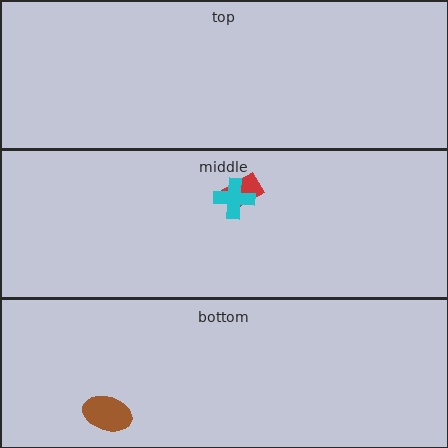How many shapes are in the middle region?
2.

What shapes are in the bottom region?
The brown ellipse.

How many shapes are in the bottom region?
1.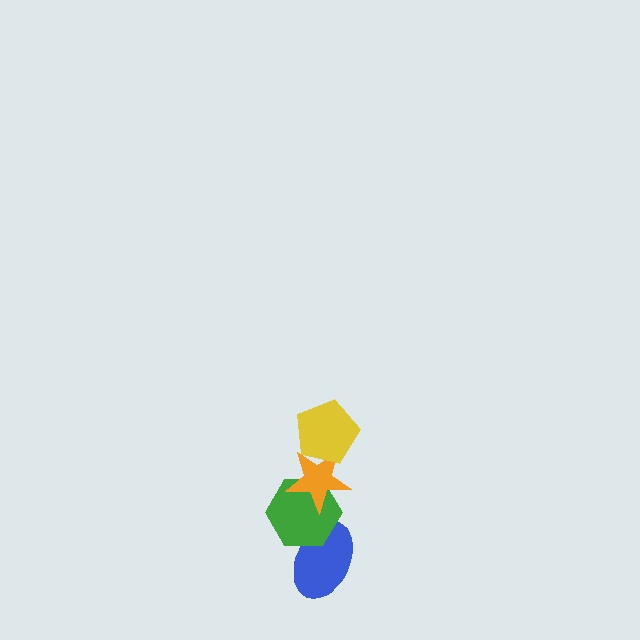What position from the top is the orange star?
The orange star is 2nd from the top.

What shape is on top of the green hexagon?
The orange star is on top of the green hexagon.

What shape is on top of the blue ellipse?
The green hexagon is on top of the blue ellipse.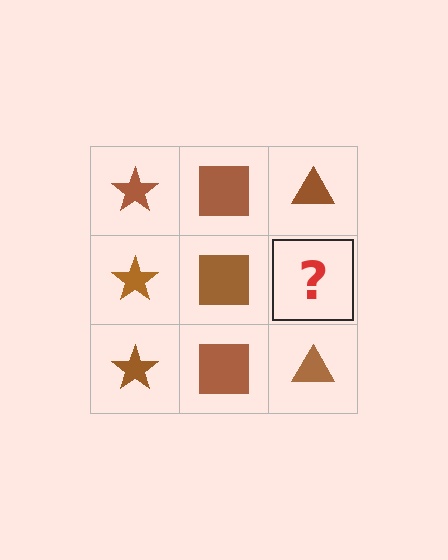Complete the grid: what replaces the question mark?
The question mark should be replaced with a brown triangle.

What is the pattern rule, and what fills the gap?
The rule is that each column has a consistent shape. The gap should be filled with a brown triangle.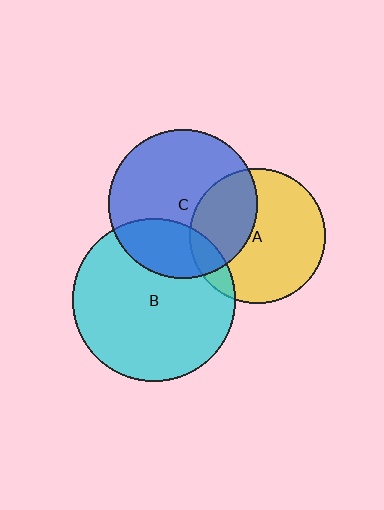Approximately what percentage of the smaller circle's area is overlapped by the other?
Approximately 25%.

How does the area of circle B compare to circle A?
Approximately 1.4 times.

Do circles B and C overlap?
Yes.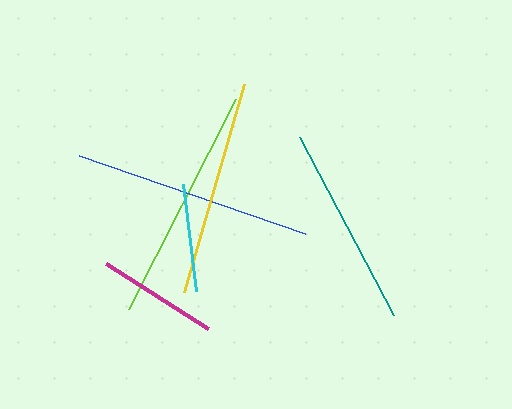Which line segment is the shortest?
The cyan line is the shortest at approximately 107 pixels.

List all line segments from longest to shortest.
From longest to shortest: blue, lime, yellow, teal, magenta, cyan.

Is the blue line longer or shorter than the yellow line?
The blue line is longer than the yellow line.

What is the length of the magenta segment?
The magenta segment is approximately 120 pixels long.